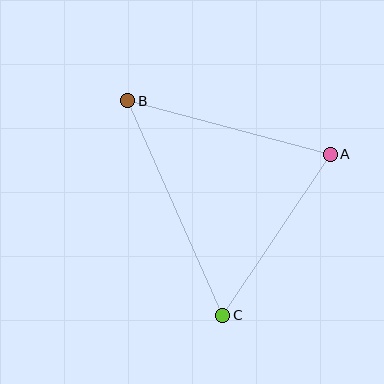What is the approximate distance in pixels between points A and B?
The distance between A and B is approximately 209 pixels.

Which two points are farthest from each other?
Points B and C are farthest from each other.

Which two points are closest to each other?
Points A and C are closest to each other.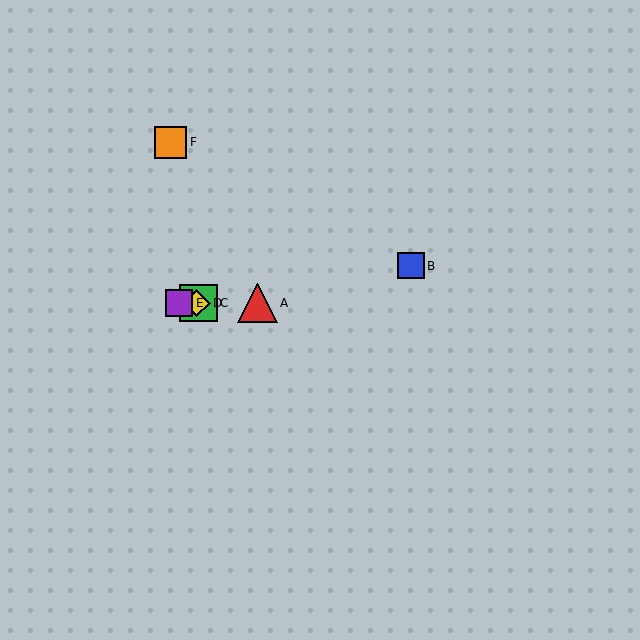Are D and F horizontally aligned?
No, D is at y≈303 and F is at y≈142.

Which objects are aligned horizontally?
Objects A, C, D, E are aligned horizontally.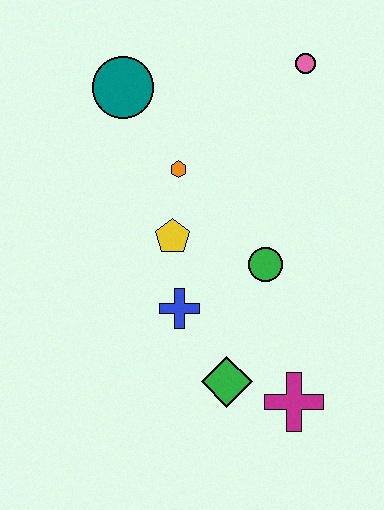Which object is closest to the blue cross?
The yellow pentagon is closest to the blue cross.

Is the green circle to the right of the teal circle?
Yes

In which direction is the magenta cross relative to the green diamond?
The magenta cross is to the right of the green diamond.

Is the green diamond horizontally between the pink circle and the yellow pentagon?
Yes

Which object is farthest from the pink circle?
The magenta cross is farthest from the pink circle.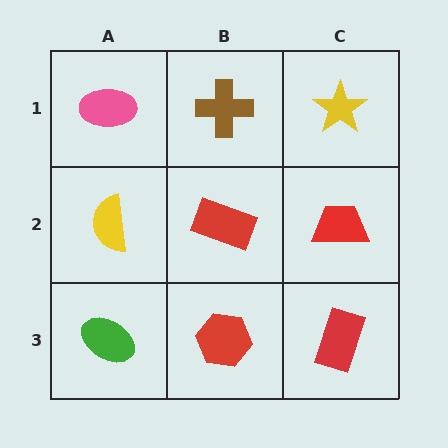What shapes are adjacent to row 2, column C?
A yellow star (row 1, column C), a red rectangle (row 3, column C), a red rectangle (row 2, column B).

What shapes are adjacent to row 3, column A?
A yellow semicircle (row 2, column A), a red hexagon (row 3, column B).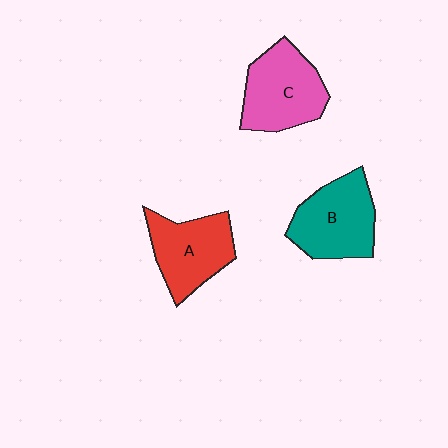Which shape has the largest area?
Shape C (pink).